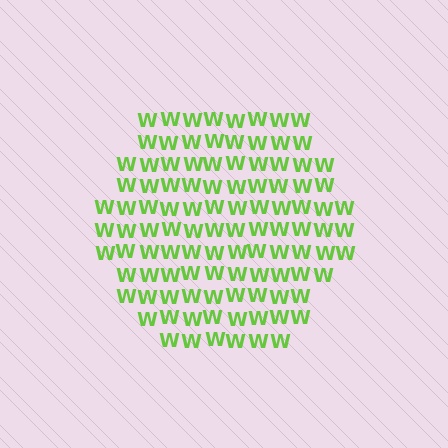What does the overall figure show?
The overall figure shows a hexagon.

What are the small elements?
The small elements are letter W's.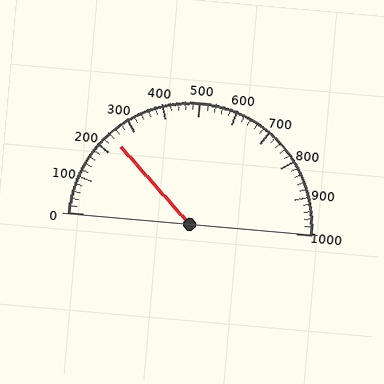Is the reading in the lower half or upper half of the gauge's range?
The reading is in the lower half of the range (0 to 1000).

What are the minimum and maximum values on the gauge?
The gauge ranges from 0 to 1000.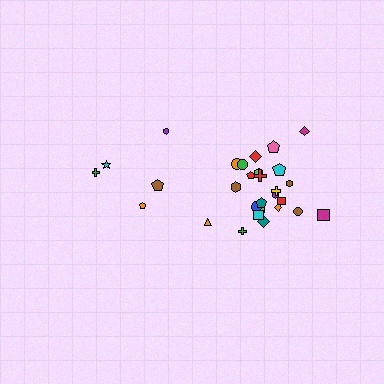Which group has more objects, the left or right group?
The right group.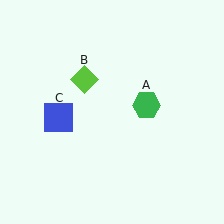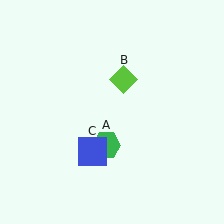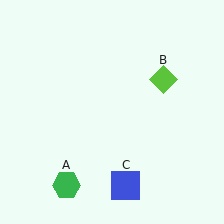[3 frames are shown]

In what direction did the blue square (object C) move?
The blue square (object C) moved down and to the right.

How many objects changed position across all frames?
3 objects changed position: green hexagon (object A), lime diamond (object B), blue square (object C).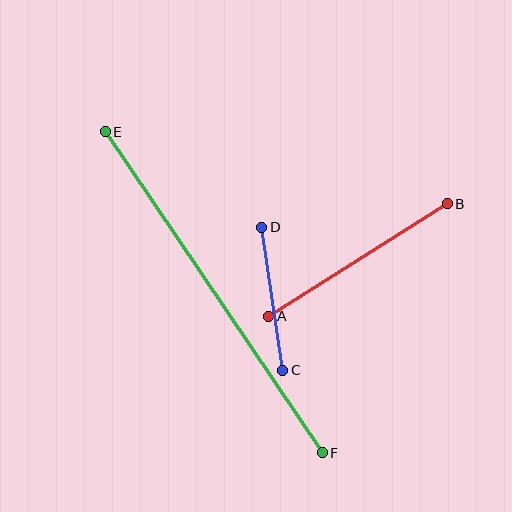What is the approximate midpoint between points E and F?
The midpoint is at approximately (214, 292) pixels.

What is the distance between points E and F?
The distance is approximately 388 pixels.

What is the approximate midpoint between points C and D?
The midpoint is at approximately (272, 299) pixels.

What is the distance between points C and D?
The distance is approximately 145 pixels.